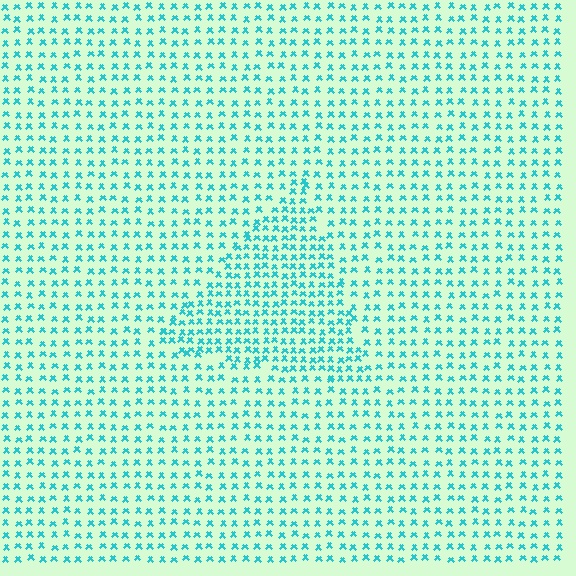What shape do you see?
I see a triangle.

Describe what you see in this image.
The image contains small cyan elements arranged at two different densities. A triangle-shaped region is visible where the elements are more densely packed than the surrounding area.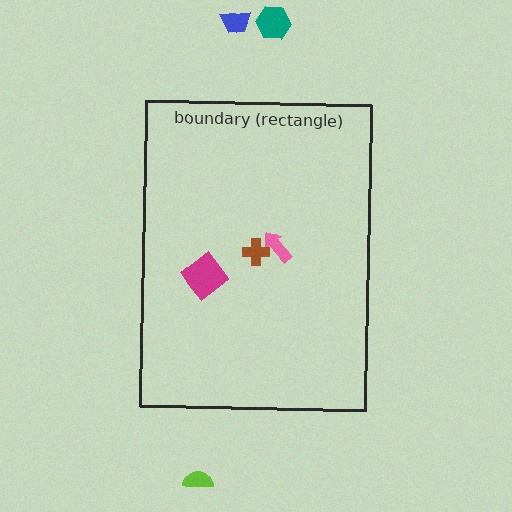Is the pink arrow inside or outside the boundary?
Inside.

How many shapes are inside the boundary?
3 inside, 3 outside.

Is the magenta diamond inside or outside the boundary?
Inside.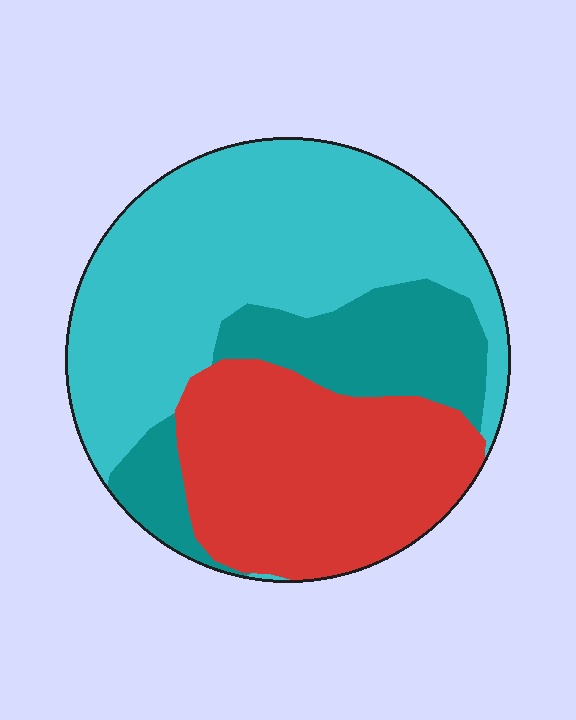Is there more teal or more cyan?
Cyan.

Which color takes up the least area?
Teal, at roughly 20%.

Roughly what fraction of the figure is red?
Red takes up between a sixth and a third of the figure.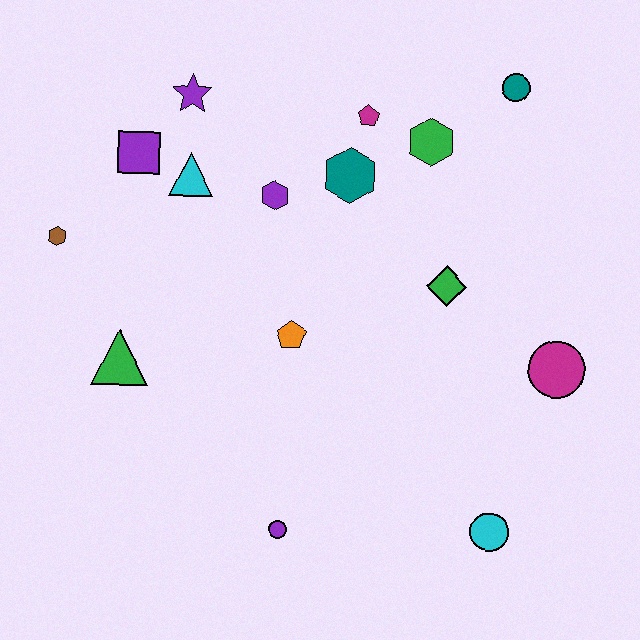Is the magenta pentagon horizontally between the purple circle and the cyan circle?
Yes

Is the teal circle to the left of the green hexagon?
No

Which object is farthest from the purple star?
The cyan circle is farthest from the purple star.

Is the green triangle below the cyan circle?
No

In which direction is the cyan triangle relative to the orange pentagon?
The cyan triangle is above the orange pentagon.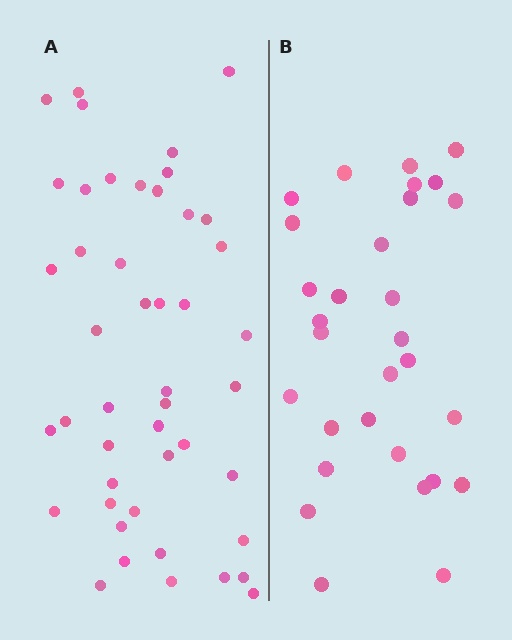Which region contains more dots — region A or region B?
Region A (the left region) has more dots.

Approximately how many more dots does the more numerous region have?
Region A has approximately 15 more dots than region B.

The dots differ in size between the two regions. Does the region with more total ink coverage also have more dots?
No. Region B has more total ink coverage because its dots are larger, but region A actually contains more individual dots. Total area can be misleading — the number of items is what matters here.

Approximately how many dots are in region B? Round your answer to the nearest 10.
About 30 dots.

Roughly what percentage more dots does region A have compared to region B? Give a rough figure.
About 55% more.